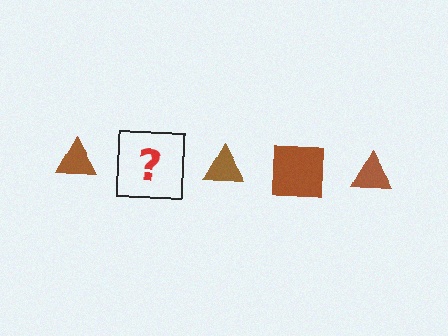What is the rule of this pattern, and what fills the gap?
The rule is that the pattern cycles through triangle, square shapes in brown. The gap should be filled with a brown square.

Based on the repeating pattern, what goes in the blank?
The blank should be a brown square.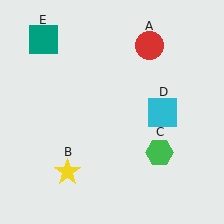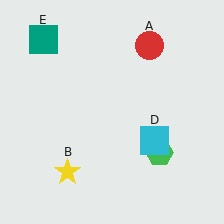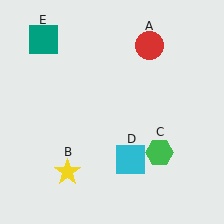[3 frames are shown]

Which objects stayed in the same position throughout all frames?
Red circle (object A) and yellow star (object B) and green hexagon (object C) and teal square (object E) remained stationary.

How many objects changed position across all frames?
1 object changed position: cyan square (object D).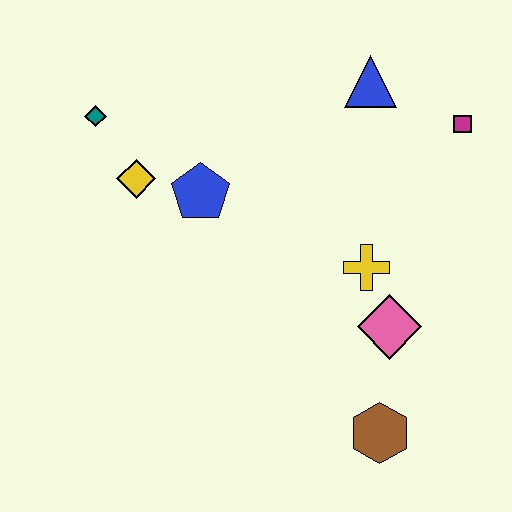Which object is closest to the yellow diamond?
The blue pentagon is closest to the yellow diamond.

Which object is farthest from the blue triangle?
The brown hexagon is farthest from the blue triangle.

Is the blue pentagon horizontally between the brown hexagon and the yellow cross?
No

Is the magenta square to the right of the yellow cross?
Yes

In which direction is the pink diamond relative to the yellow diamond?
The pink diamond is to the right of the yellow diamond.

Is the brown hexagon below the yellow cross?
Yes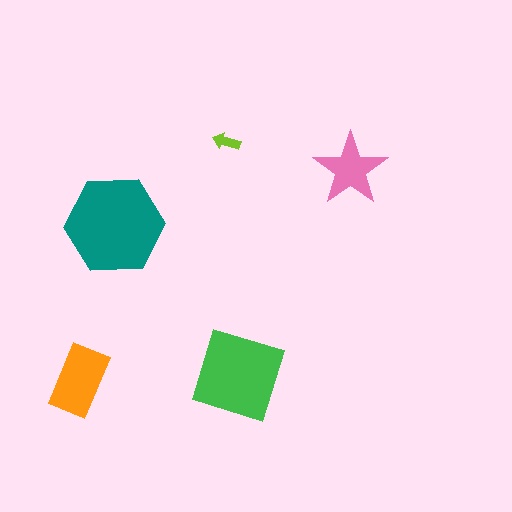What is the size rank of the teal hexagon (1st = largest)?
1st.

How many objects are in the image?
There are 5 objects in the image.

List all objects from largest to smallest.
The teal hexagon, the green diamond, the orange rectangle, the pink star, the lime arrow.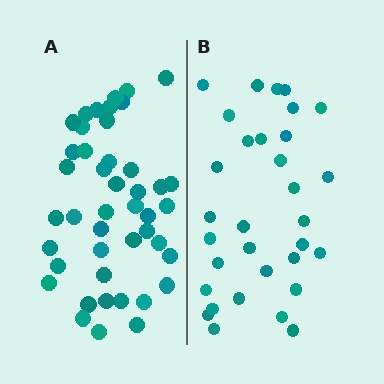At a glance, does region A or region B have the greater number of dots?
Region A (the left region) has more dots.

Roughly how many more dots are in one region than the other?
Region A has roughly 12 or so more dots than region B.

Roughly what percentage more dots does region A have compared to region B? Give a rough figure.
About 40% more.